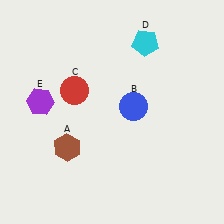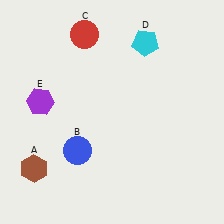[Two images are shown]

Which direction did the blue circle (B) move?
The blue circle (B) moved left.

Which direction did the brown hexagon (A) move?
The brown hexagon (A) moved left.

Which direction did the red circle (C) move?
The red circle (C) moved up.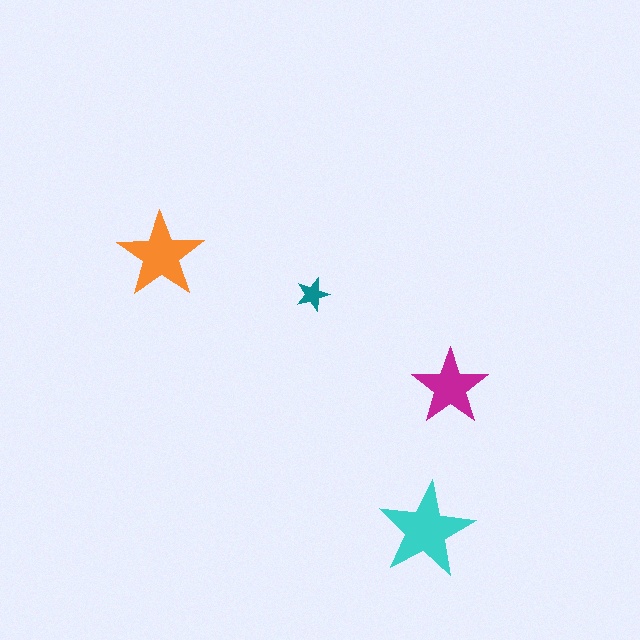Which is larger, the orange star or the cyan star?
The cyan one.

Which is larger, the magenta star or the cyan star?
The cyan one.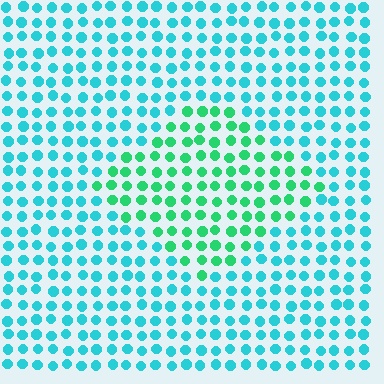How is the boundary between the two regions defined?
The boundary is defined purely by a slight shift in hue (about 38 degrees). Spacing, size, and orientation are identical on both sides.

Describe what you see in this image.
The image is filled with small cyan elements in a uniform arrangement. A diamond-shaped region is visible where the elements are tinted to a slightly different hue, forming a subtle color boundary.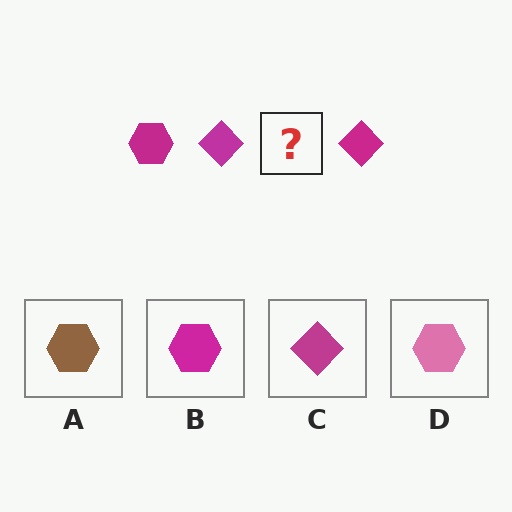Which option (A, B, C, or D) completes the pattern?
B.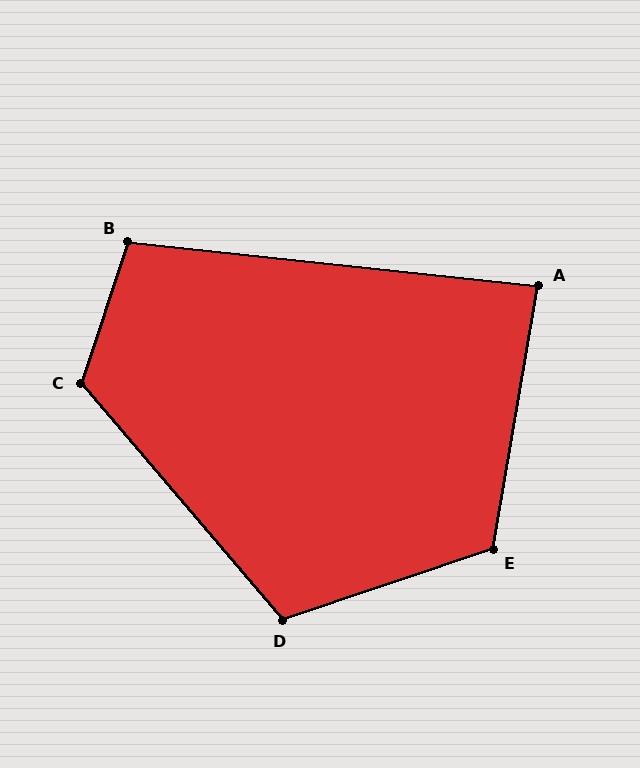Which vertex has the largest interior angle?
C, at approximately 121 degrees.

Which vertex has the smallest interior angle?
A, at approximately 86 degrees.